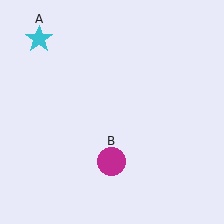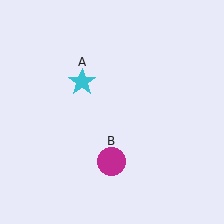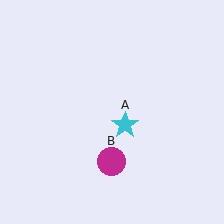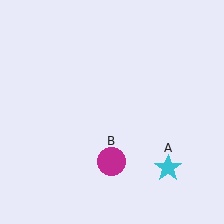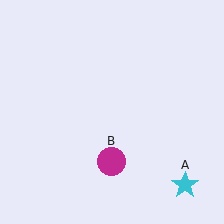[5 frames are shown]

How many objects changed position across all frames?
1 object changed position: cyan star (object A).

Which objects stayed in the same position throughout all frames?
Magenta circle (object B) remained stationary.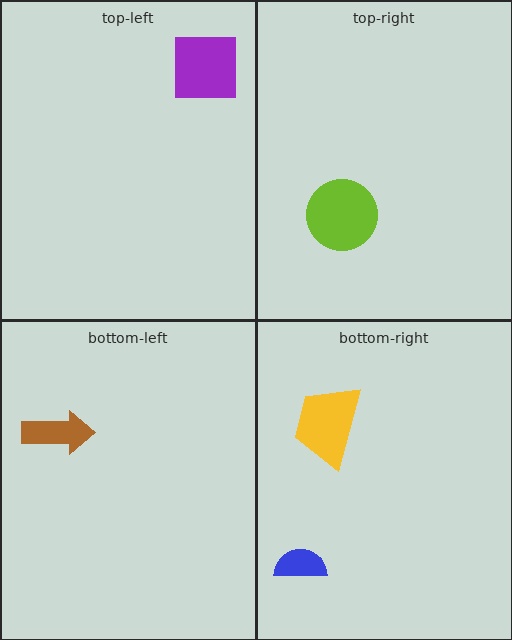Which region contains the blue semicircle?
The bottom-right region.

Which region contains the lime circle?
The top-right region.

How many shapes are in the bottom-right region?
2.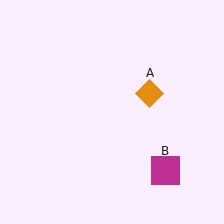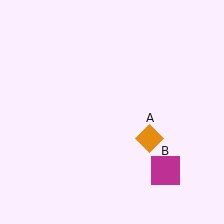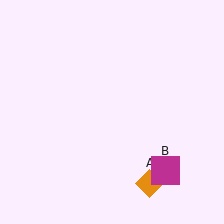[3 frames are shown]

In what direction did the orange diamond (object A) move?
The orange diamond (object A) moved down.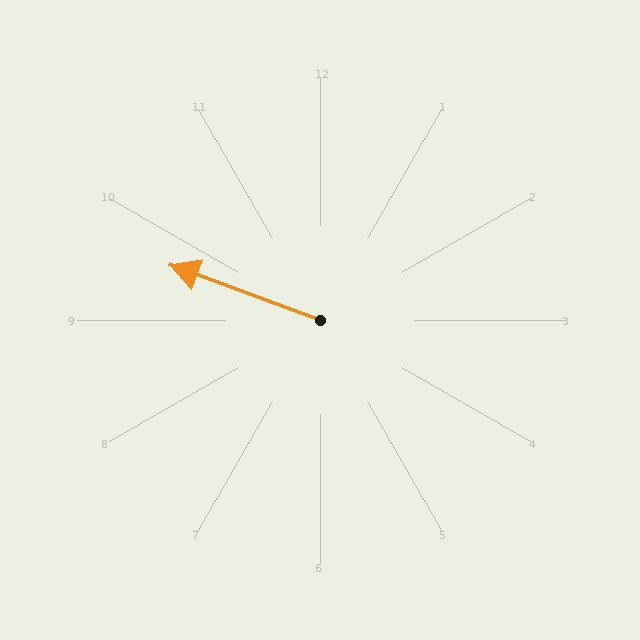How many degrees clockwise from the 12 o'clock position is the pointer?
Approximately 290 degrees.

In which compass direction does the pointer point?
West.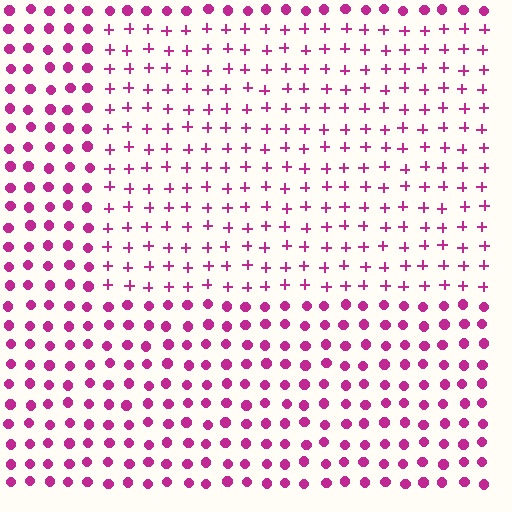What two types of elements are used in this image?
The image uses plus signs inside the rectangle region and circles outside it.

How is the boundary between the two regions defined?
The boundary is defined by a change in element shape: plus signs inside vs. circles outside. All elements share the same color and spacing.